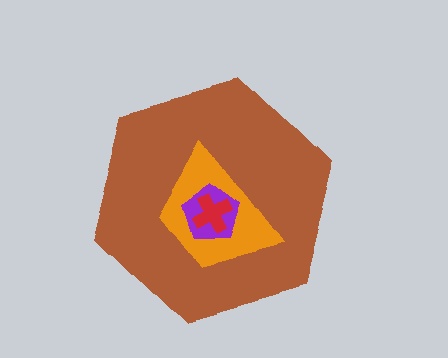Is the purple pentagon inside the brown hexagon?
Yes.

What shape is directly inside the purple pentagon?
The red cross.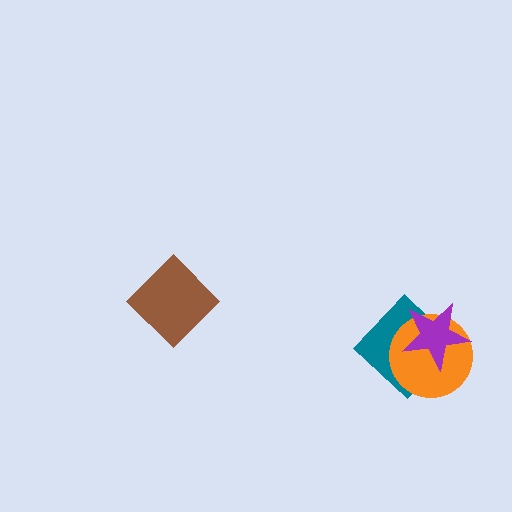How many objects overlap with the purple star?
2 objects overlap with the purple star.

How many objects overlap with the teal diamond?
2 objects overlap with the teal diamond.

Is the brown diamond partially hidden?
No, no other shape covers it.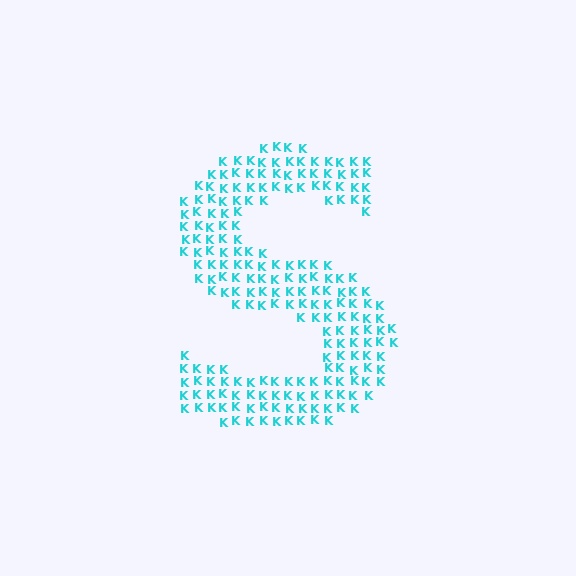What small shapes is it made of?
It is made of small letter K's.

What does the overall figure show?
The overall figure shows the letter S.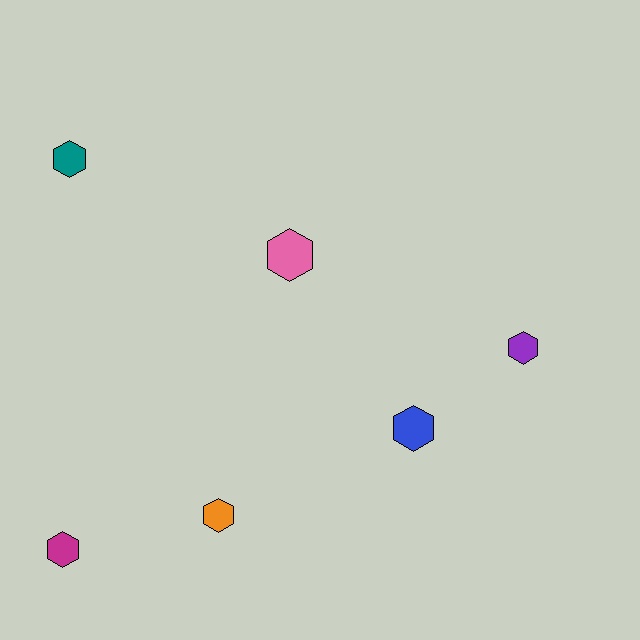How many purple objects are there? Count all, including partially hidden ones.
There is 1 purple object.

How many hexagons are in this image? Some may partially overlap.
There are 6 hexagons.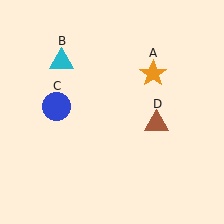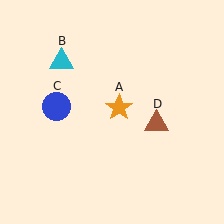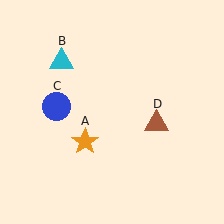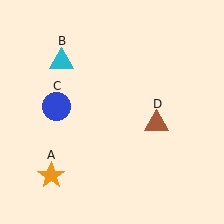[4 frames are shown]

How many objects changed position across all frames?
1 object changed position: orange star (object A).